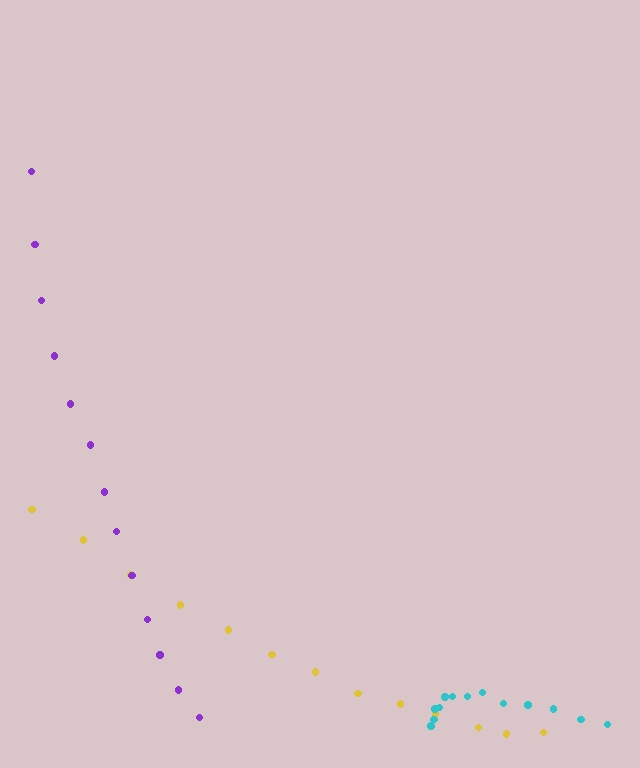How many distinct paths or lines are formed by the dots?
There are 3 distinct paths.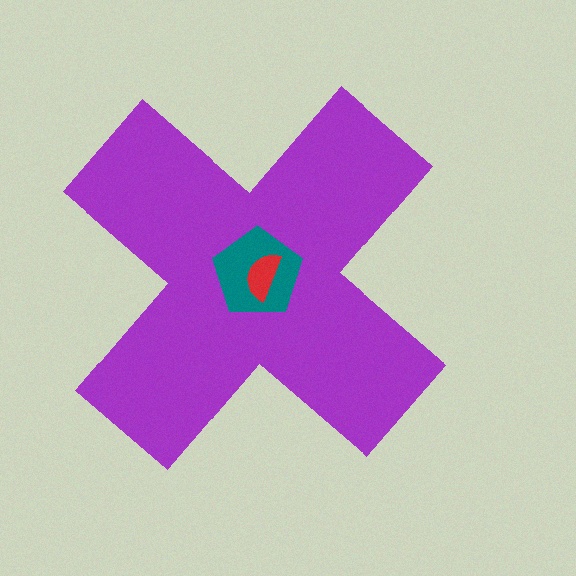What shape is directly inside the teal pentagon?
The red semicircle.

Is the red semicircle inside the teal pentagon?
Yes.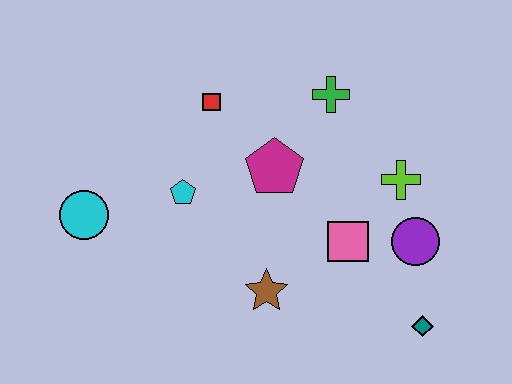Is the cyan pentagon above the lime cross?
No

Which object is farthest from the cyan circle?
The teal diamond is farthest from the cyan circle.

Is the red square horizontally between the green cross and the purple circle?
No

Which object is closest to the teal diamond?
The purple circle is closest to the teal diamond.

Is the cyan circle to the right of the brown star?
No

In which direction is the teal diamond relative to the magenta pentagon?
The teal diamond is below the magenta pentagon.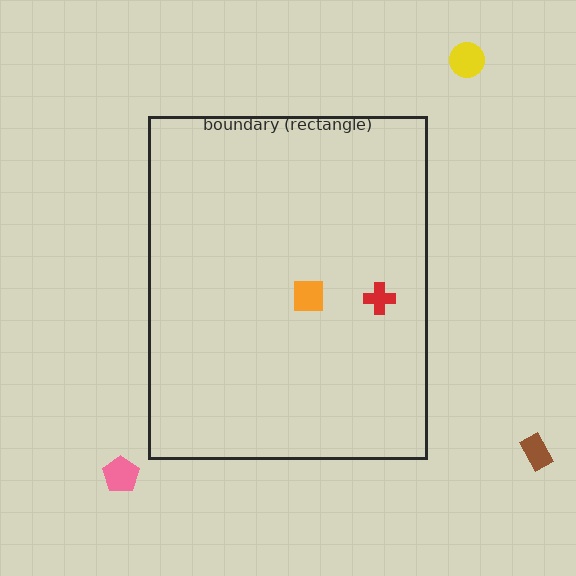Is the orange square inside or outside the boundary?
Inside.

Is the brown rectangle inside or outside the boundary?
Outside.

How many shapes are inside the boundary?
2 inside, 3 outside.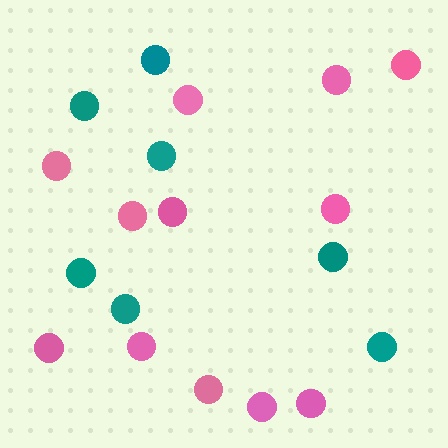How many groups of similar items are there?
There are 2 groups: one group of teal circles (7) and one group of pink circles (12).